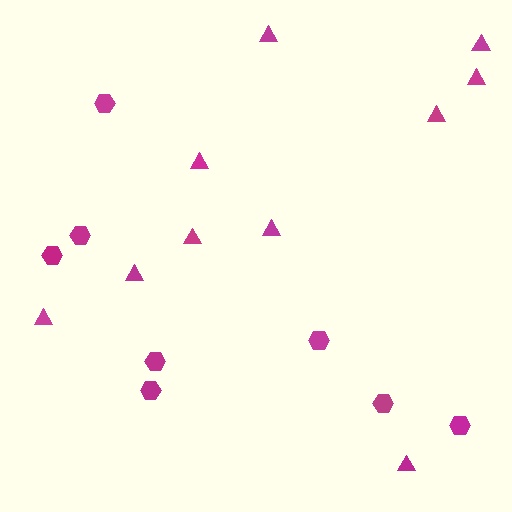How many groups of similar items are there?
There are 2 groups: one group of hexagons (8) and one group of triangles (10).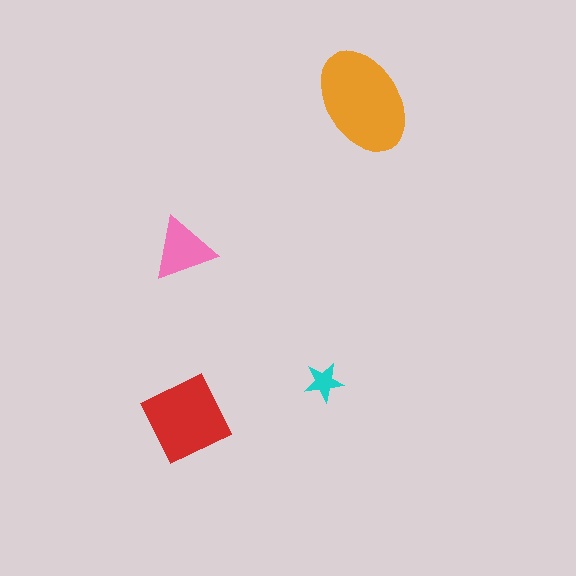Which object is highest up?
The orange ellipse is topmost.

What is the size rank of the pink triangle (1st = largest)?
3rd.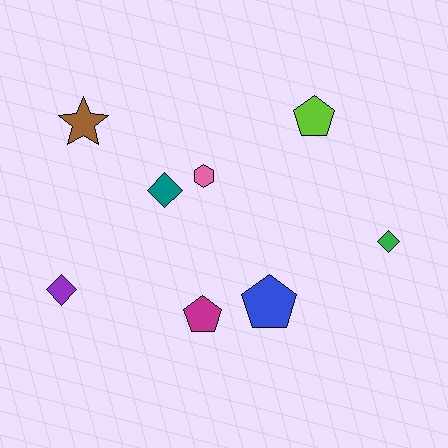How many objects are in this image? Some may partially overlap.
There are 8 objects.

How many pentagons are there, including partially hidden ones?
There are 3 pentagons.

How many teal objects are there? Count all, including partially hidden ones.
There is 1 teal object.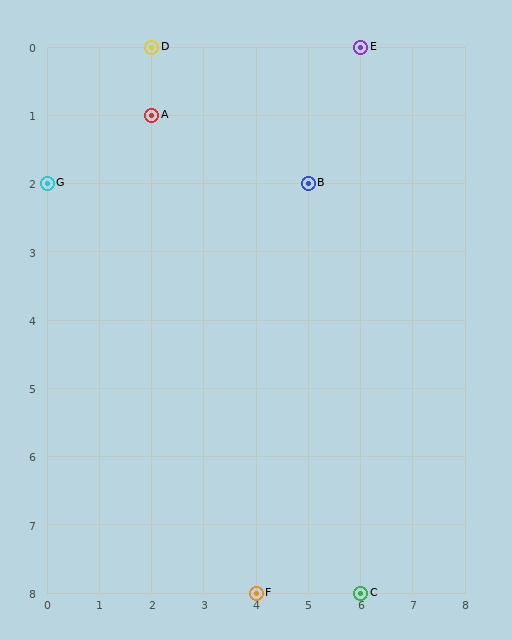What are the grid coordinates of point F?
Point F is at grid coordinates (4, 8).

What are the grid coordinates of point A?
Point A is at grid coordinates (2, 1).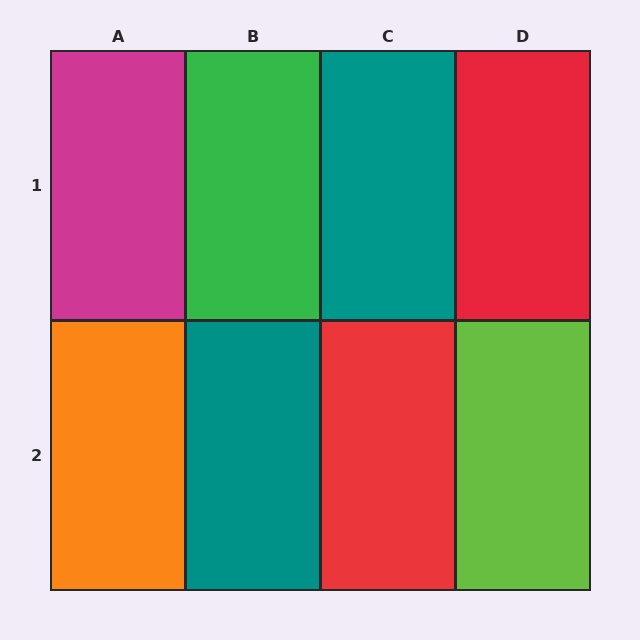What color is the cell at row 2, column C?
Red.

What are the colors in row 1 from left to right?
Magenta, green, teal, red.